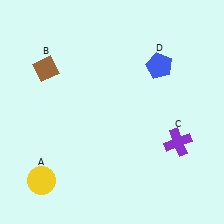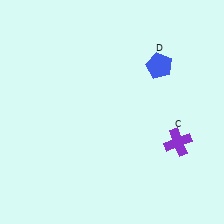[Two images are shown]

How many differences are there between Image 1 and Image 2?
There are 2 differences between the two images.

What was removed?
The yellow circle (A), the brown diamond (B) were removed in Image 2.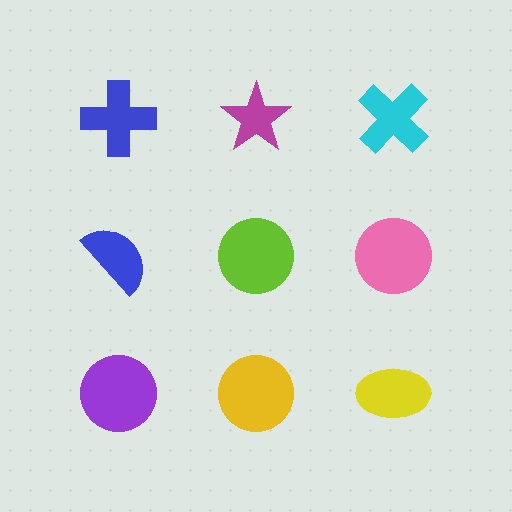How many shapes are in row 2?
3 shapes.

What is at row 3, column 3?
A yellow ellipse.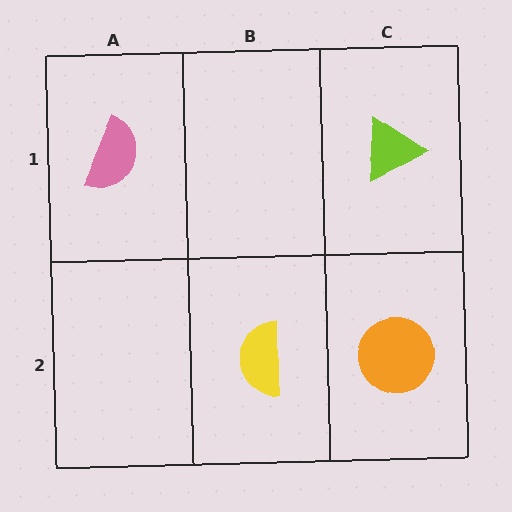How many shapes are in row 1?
2 shapes.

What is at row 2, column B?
A yellow semicircle.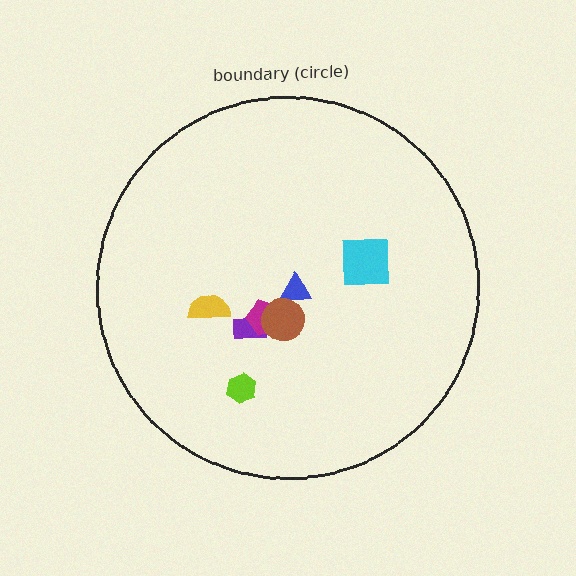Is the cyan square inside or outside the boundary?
Inside.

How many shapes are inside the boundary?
7 inside, 0 outside.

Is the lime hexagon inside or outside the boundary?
Inside.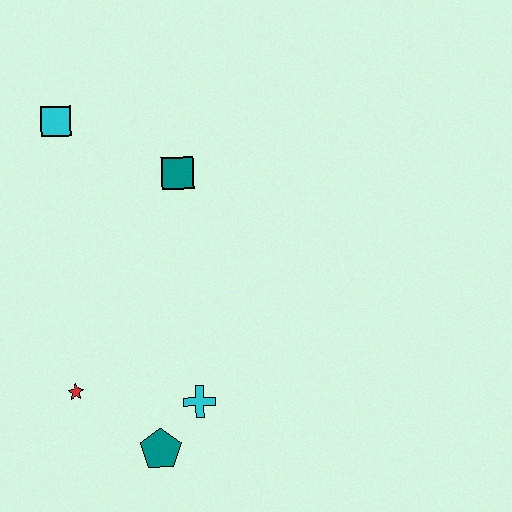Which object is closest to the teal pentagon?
The cyan cross is closest to the teal pentagon.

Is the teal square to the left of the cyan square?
No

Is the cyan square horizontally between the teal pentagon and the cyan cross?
No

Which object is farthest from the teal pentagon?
The cyan square is farthest from the teal pentagon.